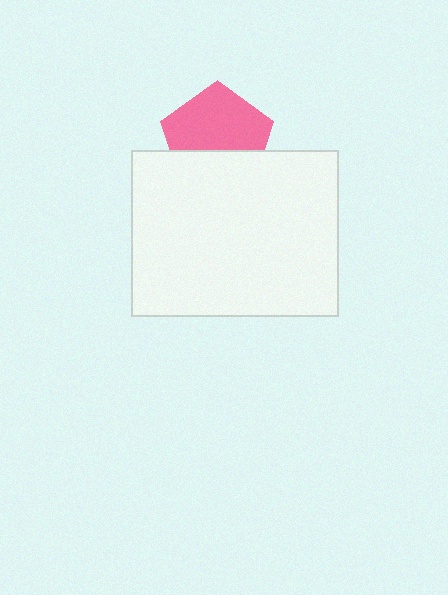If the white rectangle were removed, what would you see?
You would see the complete pink pentagon.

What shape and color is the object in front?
The object in front is a white rectangle.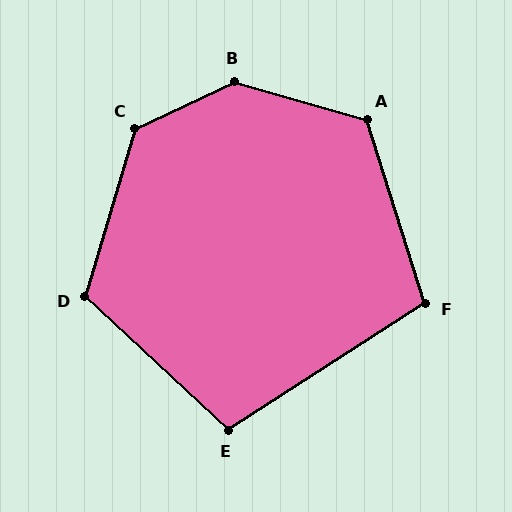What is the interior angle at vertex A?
Approximately 124 degrees (obtuse).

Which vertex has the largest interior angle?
B, at approximately 139 degrees.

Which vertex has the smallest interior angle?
E, at approximately 105 degrees.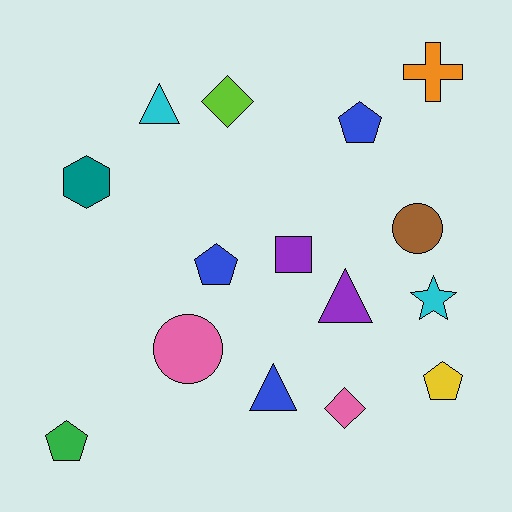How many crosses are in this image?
There is 1 cross.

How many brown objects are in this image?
There is 1 brown object.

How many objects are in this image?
There are 15 objects.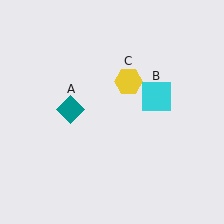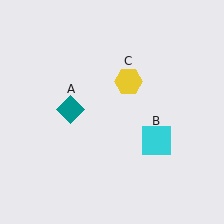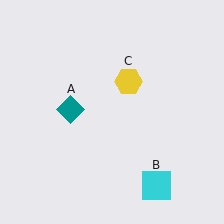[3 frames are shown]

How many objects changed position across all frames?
1 object changed position: cyan square (object B).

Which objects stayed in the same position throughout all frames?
Teal diamond (object A) and yellow hexagon (object C) remained stationary.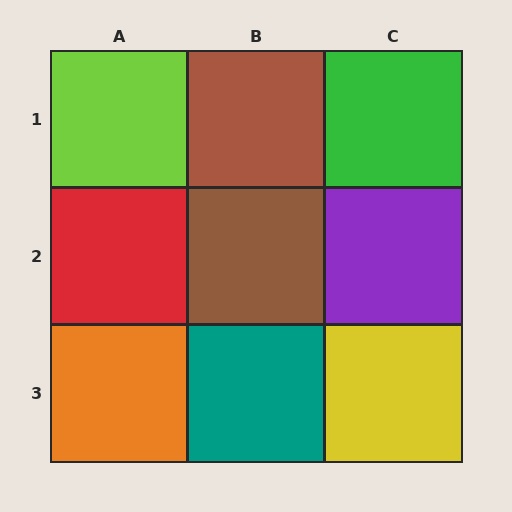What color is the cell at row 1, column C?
Green.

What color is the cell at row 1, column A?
Lime.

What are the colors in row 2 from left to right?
Red, brown, purple.